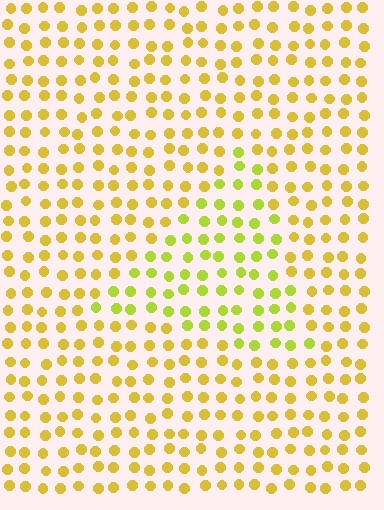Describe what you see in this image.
The image is filled with small yellow elements in a uniform arrangement. A triangle-shaped region is visible where the elements are tinted to a slightly different hue, forming a subtle color boundary.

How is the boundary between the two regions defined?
The boundary is defined purely by a slight shift in hue (about 28 degrees). Spacing, size, and orientation are identical on both sides.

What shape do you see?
I see a triangle.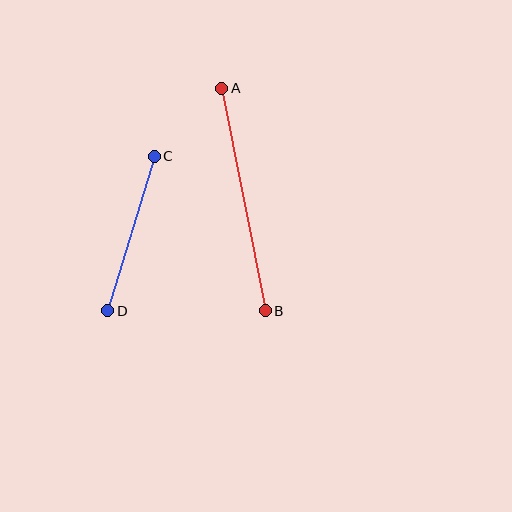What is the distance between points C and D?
The distance is approximately 161 pixels.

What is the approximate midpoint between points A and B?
The midpoint is at approximately (244, 199) pixels.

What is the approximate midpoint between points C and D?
The midpoint is at approximately (131, 233) pixels.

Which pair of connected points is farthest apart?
Points A and B are farthest apart.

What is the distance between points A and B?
The distance is approximately 227 pixels.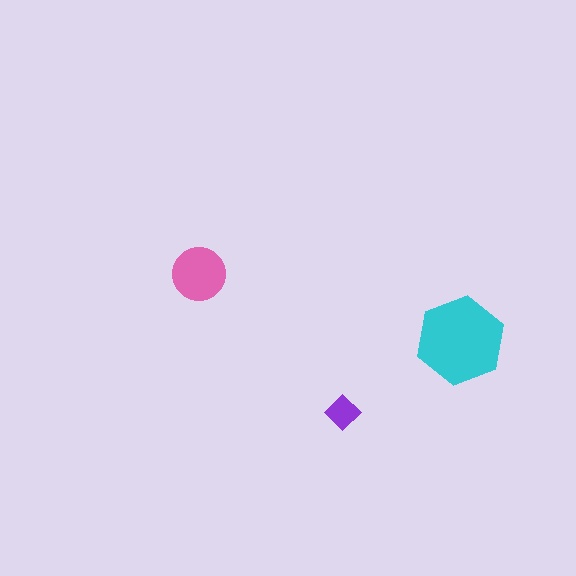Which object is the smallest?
The purple diamond.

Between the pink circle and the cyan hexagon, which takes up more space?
The cyan hexagon.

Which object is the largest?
The cyan hexagon.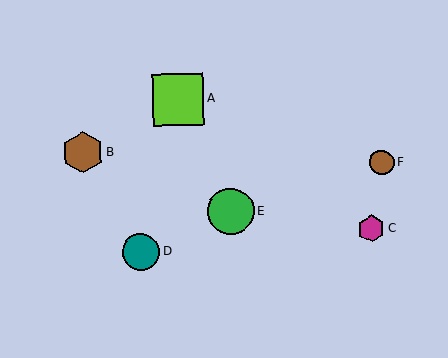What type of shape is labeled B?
Shape B is a brown hexagon.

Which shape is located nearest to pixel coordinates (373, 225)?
The magenta hexagon (labeled C) at (372, 229) is nearest to that location.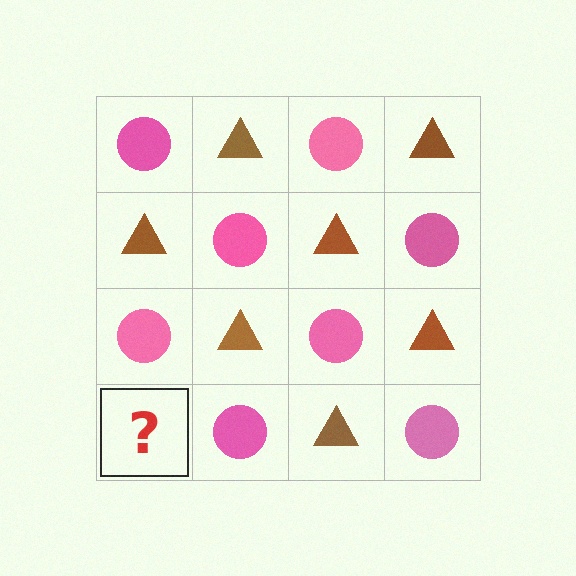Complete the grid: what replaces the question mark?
The question mark should be replaced with a brown triangle.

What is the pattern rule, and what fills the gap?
The rule is that it alternates pink circle and brown triangle in a checkerboard pattern. The gap should be filled with a brown triangle.